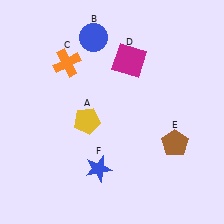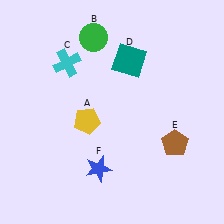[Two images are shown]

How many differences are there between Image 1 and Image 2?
There are 3 differences between the two images.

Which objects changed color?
B changed from blue to green. C changed from orange to cyan. D changed from magenta to teal.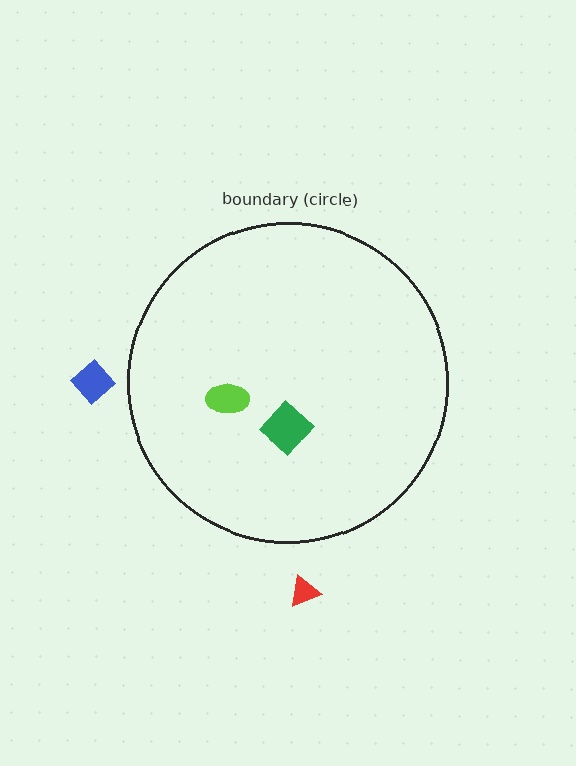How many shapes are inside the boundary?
2 inside, 2 outside.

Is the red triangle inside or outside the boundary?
Outside.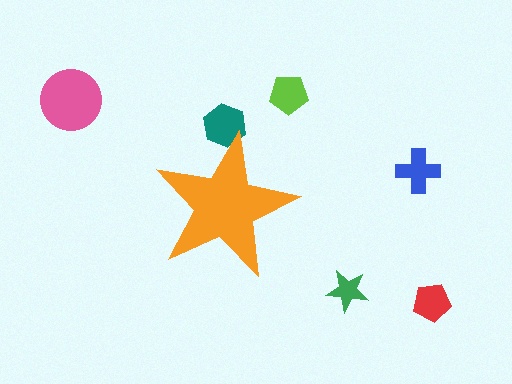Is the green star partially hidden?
No, the green star is fully visible.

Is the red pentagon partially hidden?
No, the red pentagon is fully visible.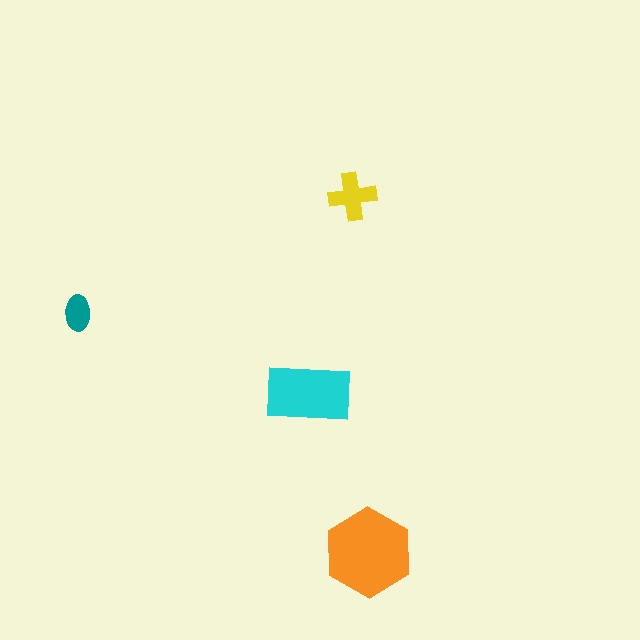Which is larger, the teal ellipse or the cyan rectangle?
The cyan rectangle.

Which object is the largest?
The orange hexagon.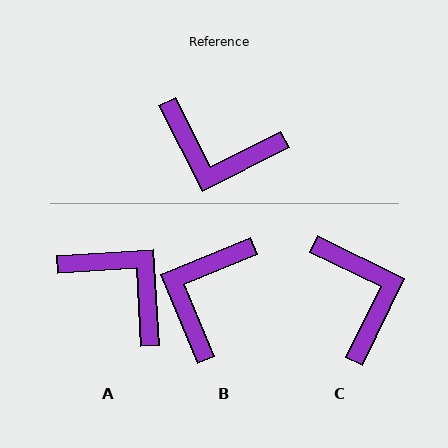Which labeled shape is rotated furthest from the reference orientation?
A, about 157 degrees away.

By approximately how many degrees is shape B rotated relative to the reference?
Approximately 94 degrees clockwise.